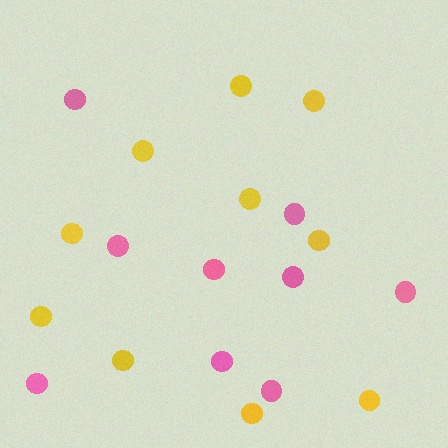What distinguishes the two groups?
There are 2 groups: one group of pink circles (9) and one group of yellow circles (10).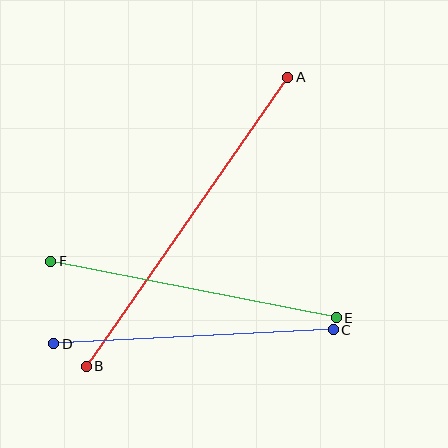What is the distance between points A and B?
The distance is approximately 352 pixels.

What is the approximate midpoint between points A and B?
The midpoint is at approximately (187, 222) pixels.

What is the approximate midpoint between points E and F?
The midpoint is at approximately (194, 290) pixels.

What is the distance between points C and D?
The distance is approximately 280 pixels.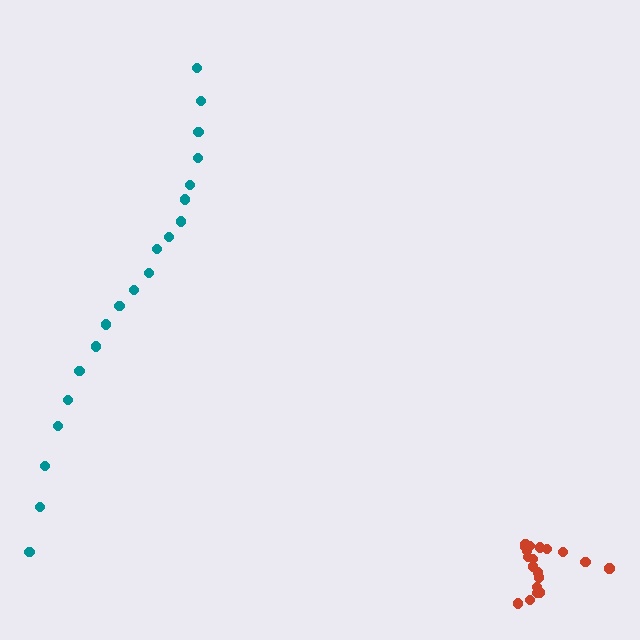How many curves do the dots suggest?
There are 2 distinct paths.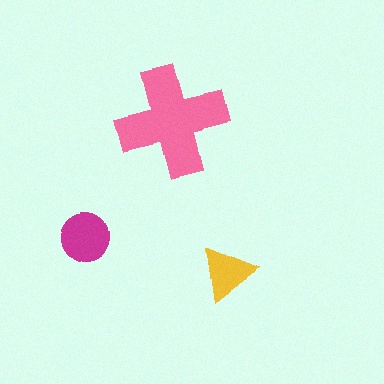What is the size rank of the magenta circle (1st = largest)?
2nd.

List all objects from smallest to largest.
The yellow triangle, the magenta circle, the pink cross.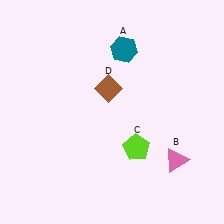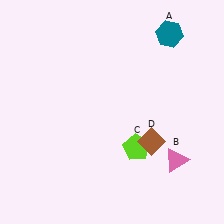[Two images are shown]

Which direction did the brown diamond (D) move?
The brown diamond (D) moved down.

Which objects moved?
The objects that moved are: the teal hexagon (A), the brown diamond (D).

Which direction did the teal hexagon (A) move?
The teal hexagon (A) moved right.